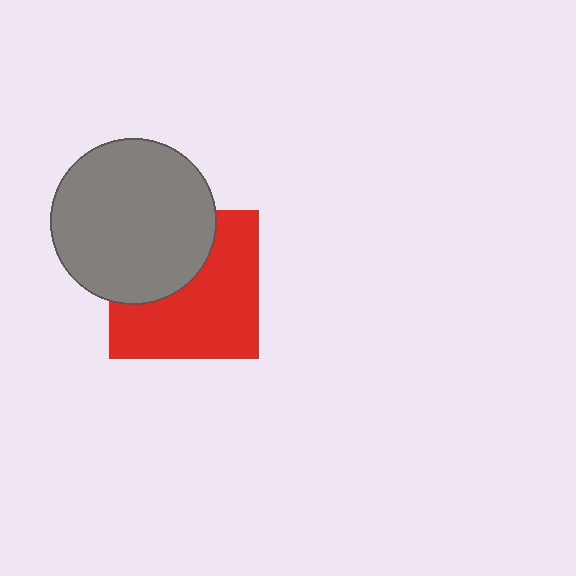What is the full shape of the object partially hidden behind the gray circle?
The partially hidden object is a red square.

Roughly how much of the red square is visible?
About half of it is visible (roughly 61%).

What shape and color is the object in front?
The object in front is a gray circle.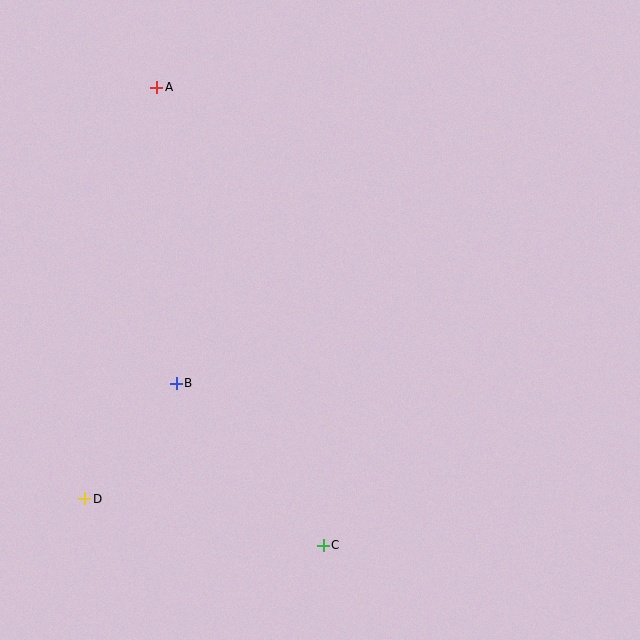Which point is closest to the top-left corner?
Point A is closest to the top-left corner.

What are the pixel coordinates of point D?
Point D is at (85, 499).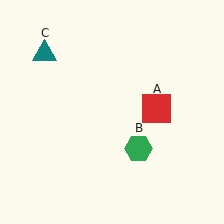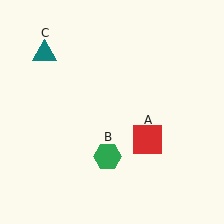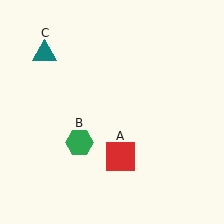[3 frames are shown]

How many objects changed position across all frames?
2 objects changed position: red square (object A), green hexagon (object B).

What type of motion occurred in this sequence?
The red square (object A), green hexagon (object B) rotated clockwise around the center of the scene.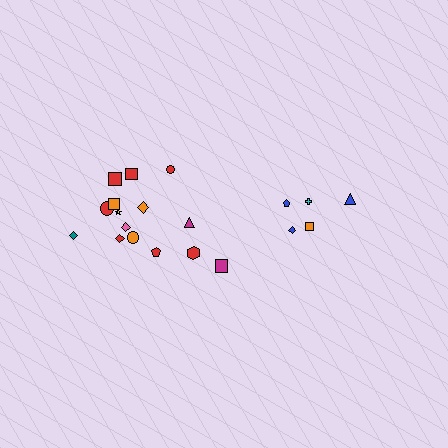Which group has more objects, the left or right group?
The left group.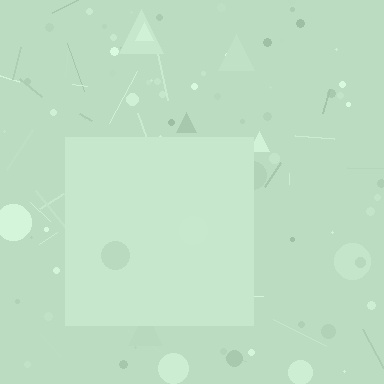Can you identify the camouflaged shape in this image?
The camouflaged shape is a square.